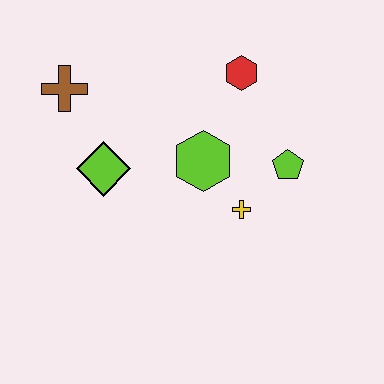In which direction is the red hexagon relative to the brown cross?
The red hexagon is to the right of the brown cross.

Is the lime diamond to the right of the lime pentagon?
No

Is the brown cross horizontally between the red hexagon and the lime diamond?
No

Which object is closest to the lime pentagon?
The yellow cross is closest to the lime pentagon.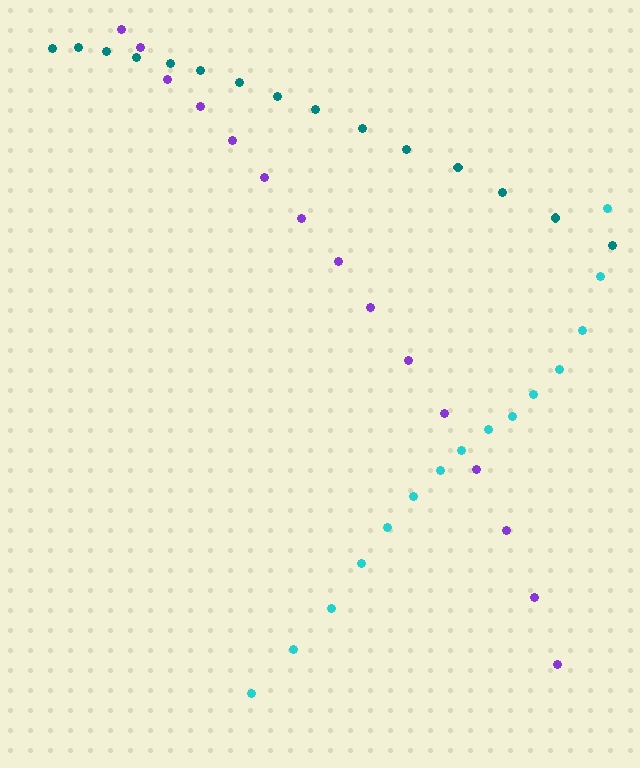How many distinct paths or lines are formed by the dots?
There are 3 distinct paths.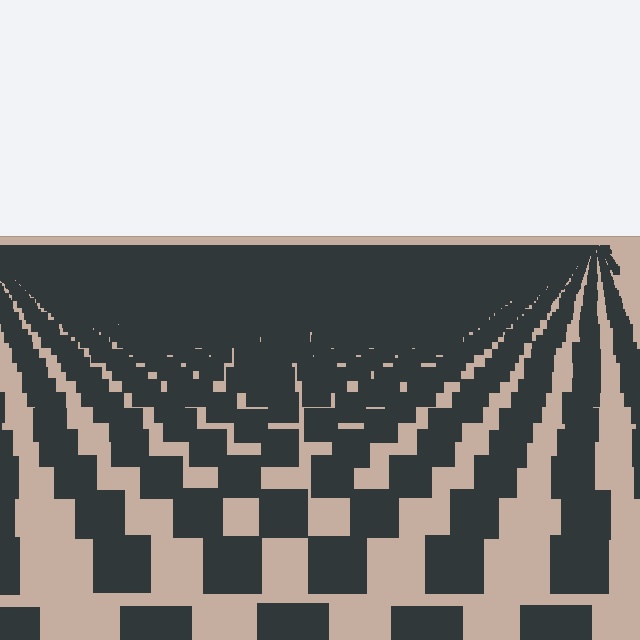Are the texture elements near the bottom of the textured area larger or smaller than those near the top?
Larger. Near the bottom, elements are closer to the viewer and appear at a bigger on-screen size.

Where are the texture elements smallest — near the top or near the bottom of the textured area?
Near the top.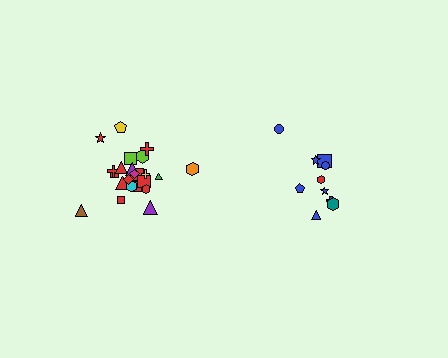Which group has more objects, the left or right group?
The left group.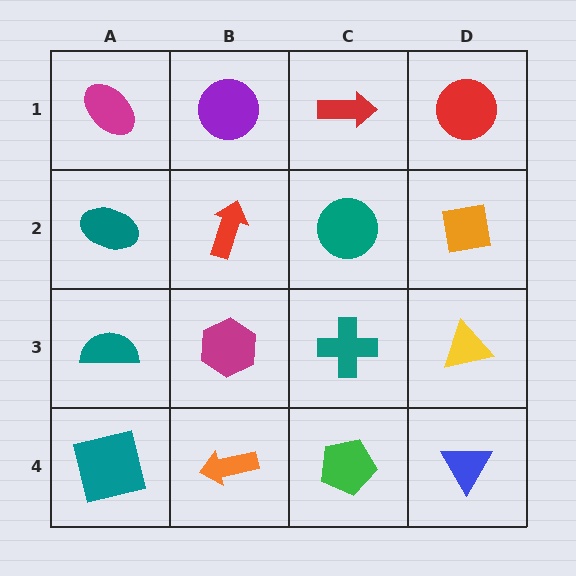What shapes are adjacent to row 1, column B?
A red arrow (row 2, column B), a magenta ellipse (row 1, column A), a red arrow (row 1, column C).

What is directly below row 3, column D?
A blue triangle.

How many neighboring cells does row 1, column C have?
3.